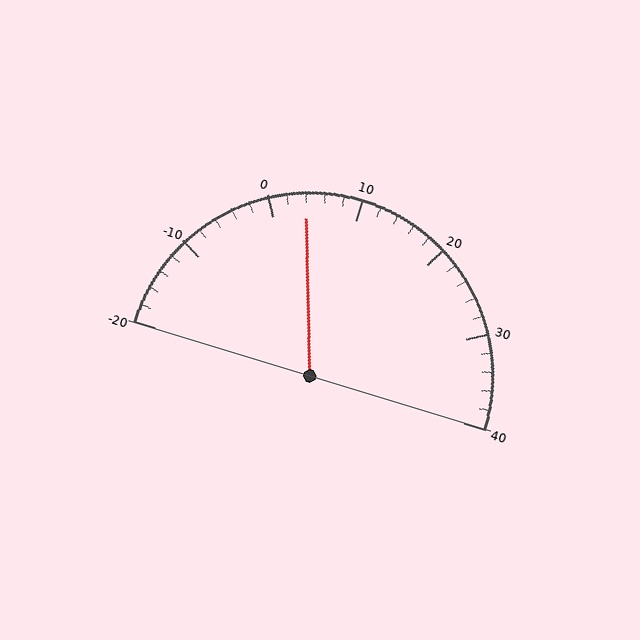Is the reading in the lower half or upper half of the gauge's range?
The reading is in the lower half of the range (-20 to 40).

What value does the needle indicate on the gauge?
The needle indicates approximately 4.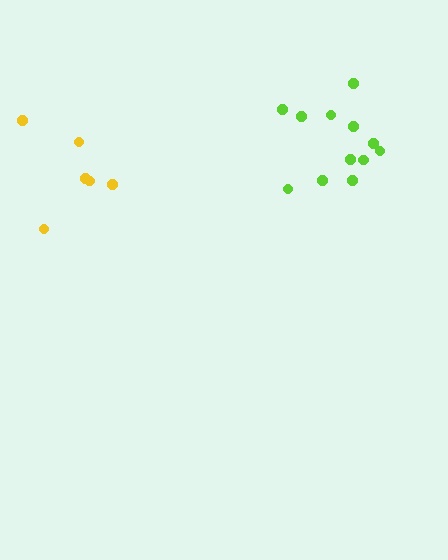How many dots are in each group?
Group 1: 12 dots, Group 2: 6 dots (18 total).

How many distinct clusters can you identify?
There are 2 distinct clusters.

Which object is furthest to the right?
The lime cluster is rightmost.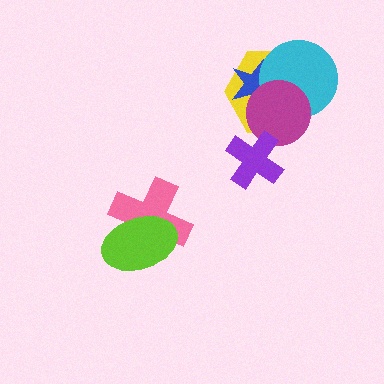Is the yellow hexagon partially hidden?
Yes, it is partially covered by another shape.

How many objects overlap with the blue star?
3 objects overlap with the blue star.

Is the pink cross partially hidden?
Yes, it is partially covered by another shape.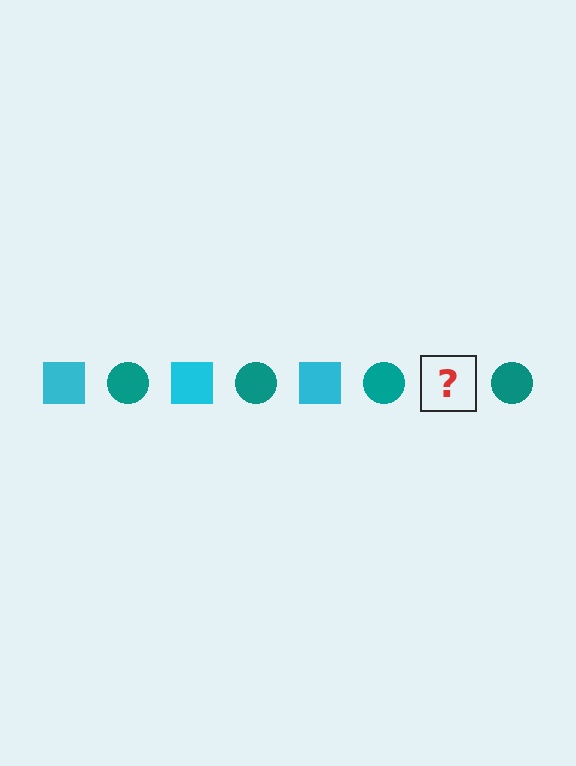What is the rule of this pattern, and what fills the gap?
The rule is that the pattern alternates between cyan square and teal circle. The gap should be filled with a cyan square.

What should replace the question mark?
The question mark should be replaced with a cyan square.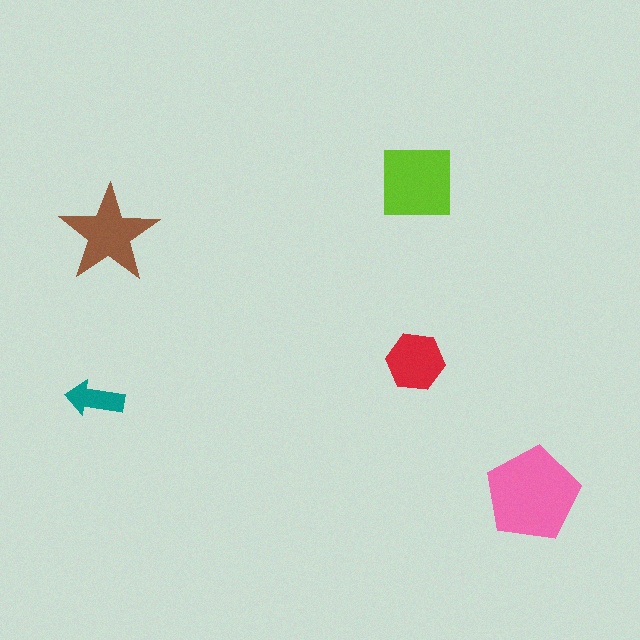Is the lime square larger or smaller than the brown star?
Larger.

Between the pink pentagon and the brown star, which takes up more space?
The pink pentagon.